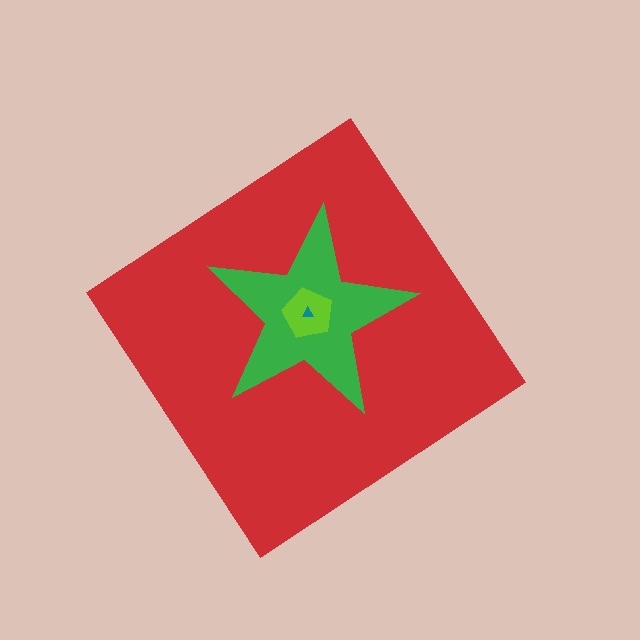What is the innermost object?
The teal triangle.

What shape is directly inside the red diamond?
The green star.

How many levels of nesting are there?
4.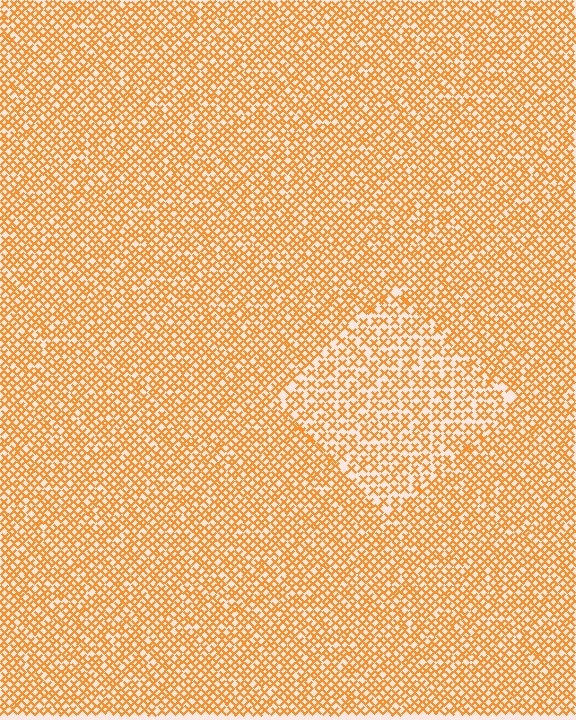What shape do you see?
I see a diamond.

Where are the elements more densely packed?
The elements are more densely packed outside the diamond boundary.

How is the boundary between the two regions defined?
The boundary is defined by a change in element density (approximately 1.5x ratio). All elements are the same color, size, and shape.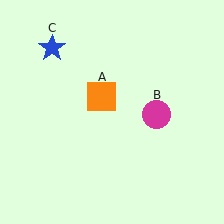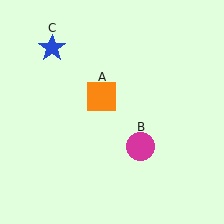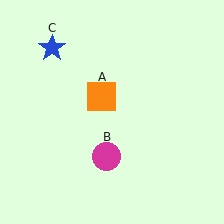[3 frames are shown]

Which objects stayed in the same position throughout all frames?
Orange square (object A) and blue star (object C) remained stationary.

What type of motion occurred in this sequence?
The magenta circle (object B) rotated clockwise around the center of the scene.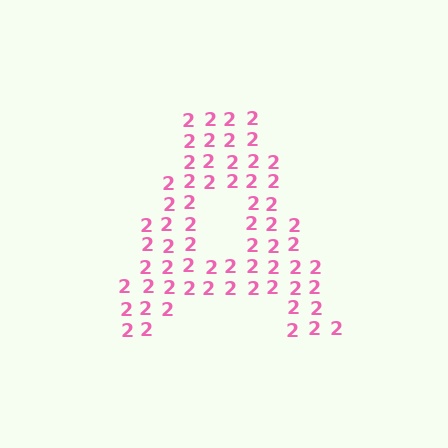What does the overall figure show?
The overall figure shows the letter A.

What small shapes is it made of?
It is made of small digit 2's.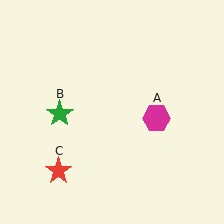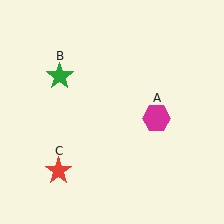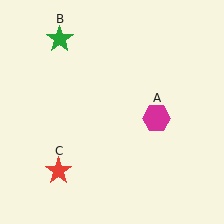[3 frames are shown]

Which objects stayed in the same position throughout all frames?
Magenta hexagon (object A) and red star (object C) remained stationary.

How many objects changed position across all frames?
1 object changed position: green star (object B).